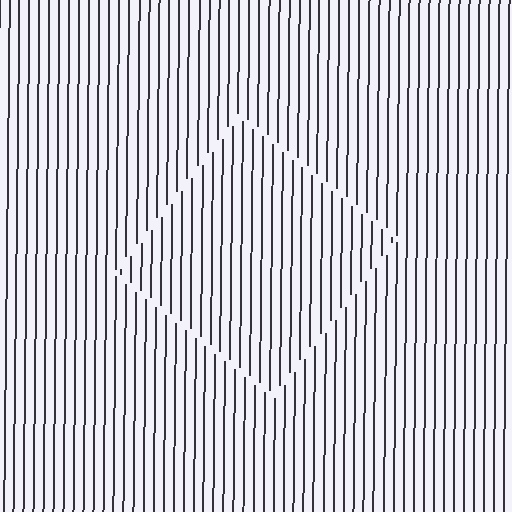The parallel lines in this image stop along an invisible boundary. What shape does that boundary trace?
An illusory square. The interior of the shape contains the same grating, shifted by half a period — the contour is defined by the phase discontinuity where line-ends from the inner and outer gratings abut.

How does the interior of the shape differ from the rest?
The interior of the shape contains the same grating, shifted by half a period — the contour is defined by the phase discontinuity where line-ends from the inner and outer gratings abut.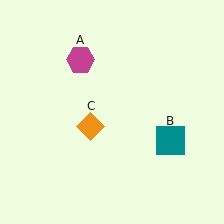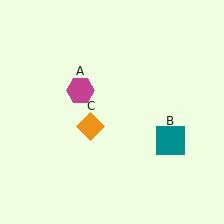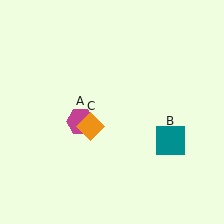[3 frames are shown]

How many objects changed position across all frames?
1 object changed position: magenta hexagon (object A).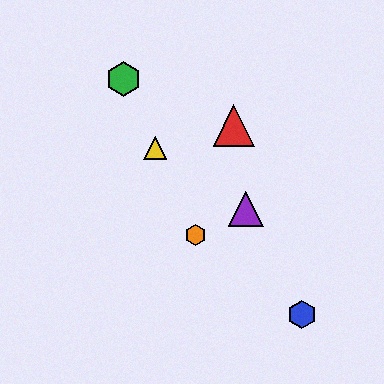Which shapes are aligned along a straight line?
The green hexagon, the yellow triangle, the orange hexagon are aligned along a straight line.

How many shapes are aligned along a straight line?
3 shapes (the green hexagon, the yellow triangle, the orange hexagon) are aligned along a straight line.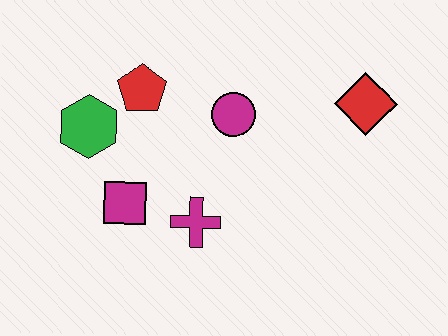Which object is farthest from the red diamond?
The green hexagon is farthest from the red diamond.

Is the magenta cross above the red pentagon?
No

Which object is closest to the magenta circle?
The red pentagon is closest to the magenta circle.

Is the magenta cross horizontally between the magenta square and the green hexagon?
No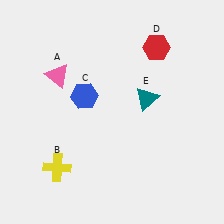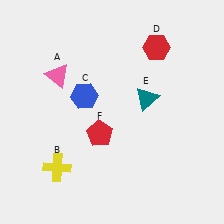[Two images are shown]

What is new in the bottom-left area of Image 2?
A red pentagon (F) was added in the bottom-left area of Image 2.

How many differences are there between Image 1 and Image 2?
There is 1 difference between the two images.